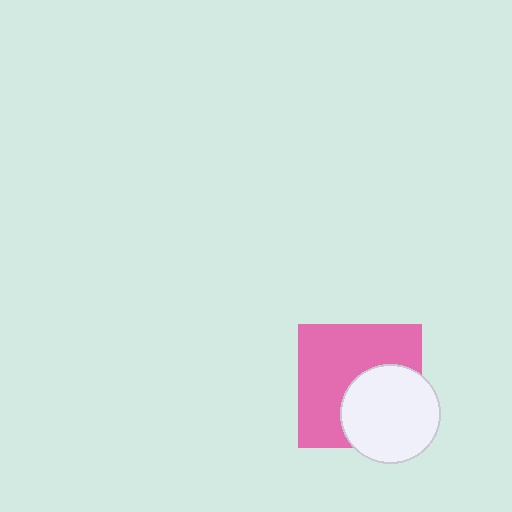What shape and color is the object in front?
The object in front is a white circle.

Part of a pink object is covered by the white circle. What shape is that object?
It is a square.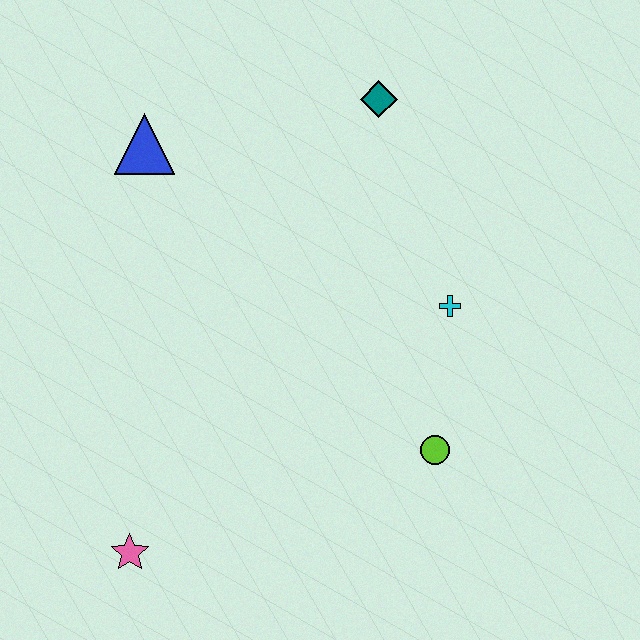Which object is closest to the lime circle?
The cyan cross is closest to the lime circle.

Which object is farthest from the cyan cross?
The pink star is farthest from the cyan cross.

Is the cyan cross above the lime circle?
Yes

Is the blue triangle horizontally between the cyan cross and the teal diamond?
No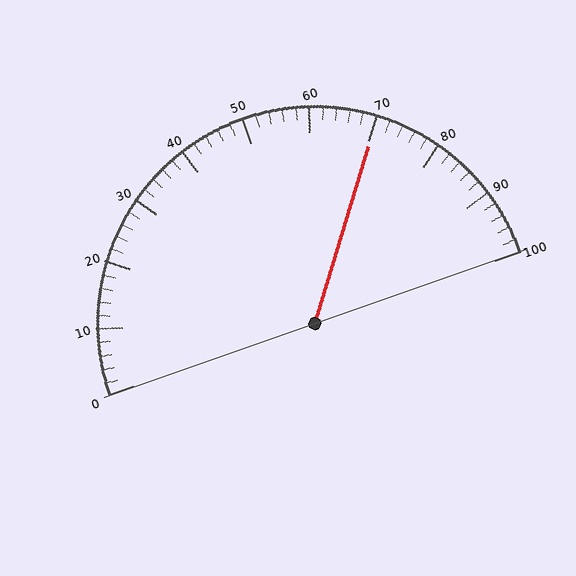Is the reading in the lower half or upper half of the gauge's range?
The reading is in the upper half of the range (0 to 100).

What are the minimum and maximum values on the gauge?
The gauge ranges from 0 to 100.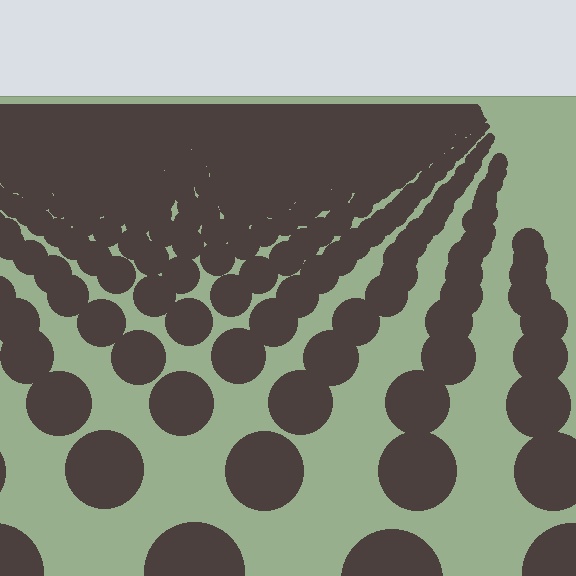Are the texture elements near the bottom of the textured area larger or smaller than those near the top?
Larger. Near the bottom, elements are closer to the viewer and appear at a bigger on-screen size.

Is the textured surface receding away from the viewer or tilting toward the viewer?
The surface is receding away from the viewer. Texture elements get smaller and denser toward the top.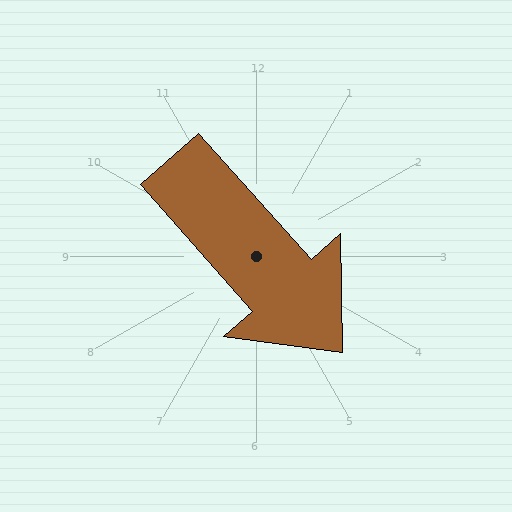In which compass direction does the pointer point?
Southeast.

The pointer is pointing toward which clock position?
Roughly 5 o'clock.